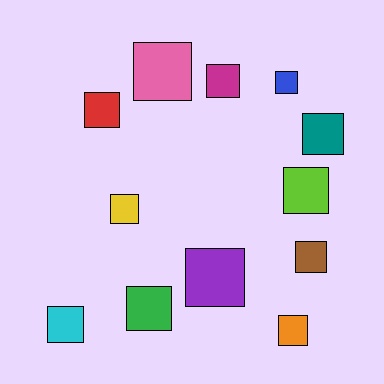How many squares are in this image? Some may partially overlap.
There are 12 squares.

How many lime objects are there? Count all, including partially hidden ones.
There is 1 lime object.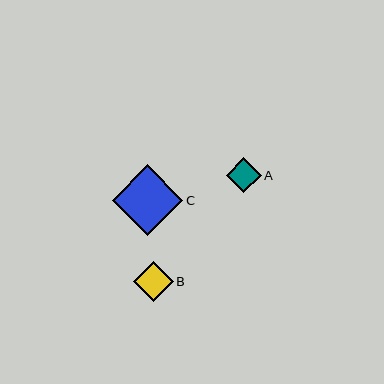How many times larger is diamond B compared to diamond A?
Diamond B is approximately 1.1 times the size of diamond A.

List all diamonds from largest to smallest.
From largest to smallest: C, B, A.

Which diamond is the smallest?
Diamond A is the smallest with a size of approximately 35 pixels.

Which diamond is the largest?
Diamond C is the largest with a size of approximately 70 pixels.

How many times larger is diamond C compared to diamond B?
Diamond C is approximately 1.7 times the size of diamond B.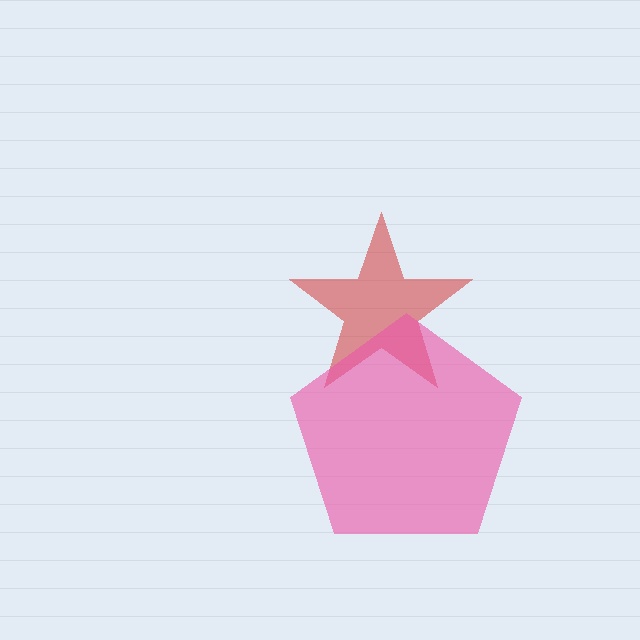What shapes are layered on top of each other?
The layered shapes are: a red star, a pink pentagon.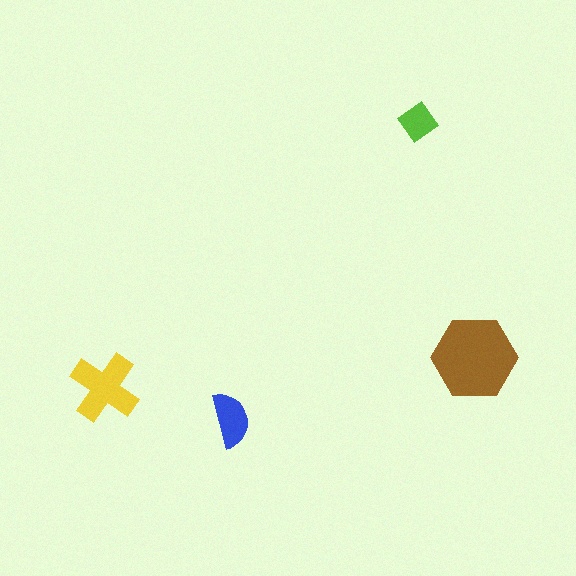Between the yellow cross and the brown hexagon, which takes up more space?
The brown hexagon.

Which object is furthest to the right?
The brown hexagon is rightmost.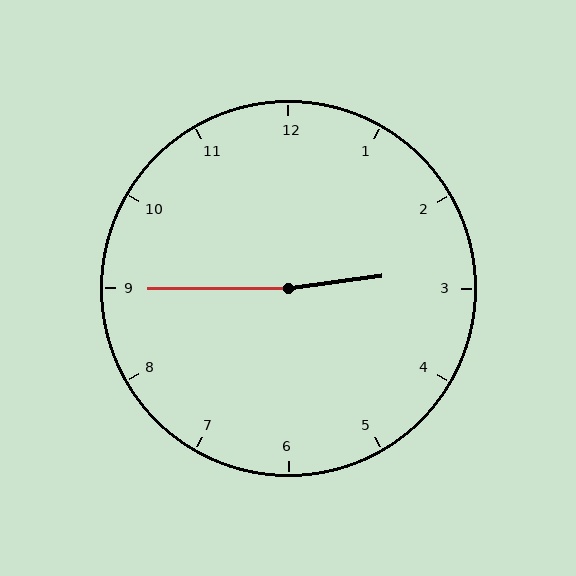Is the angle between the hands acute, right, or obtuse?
It is obtuse.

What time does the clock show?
2:45.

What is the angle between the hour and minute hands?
Approximately 172 degrees.